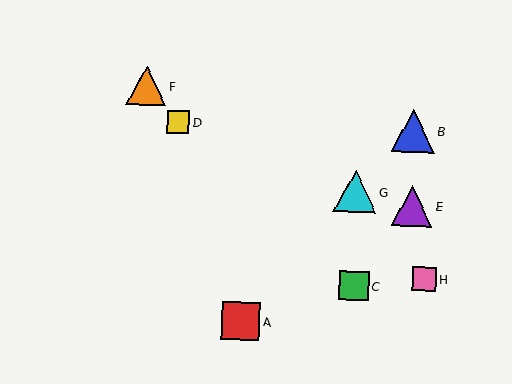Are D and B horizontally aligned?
Yes, both are at y≈122.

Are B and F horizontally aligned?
No, B is at y≈131 and F is at y≈86.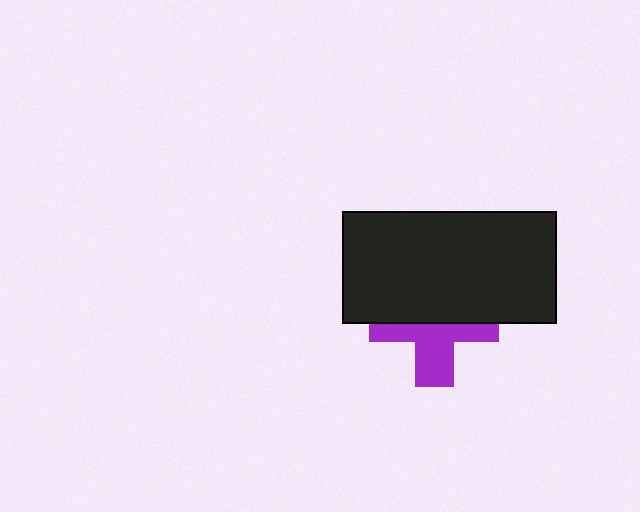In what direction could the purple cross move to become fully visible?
The purple cross could move down. That would shift it out from behind the black rectangle entirely.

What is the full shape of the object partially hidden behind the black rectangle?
The partially hidden object is a purple cross.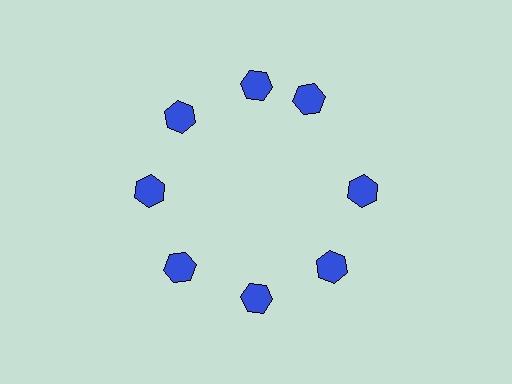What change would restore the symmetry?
The symmetry would be restored by rotating it back into even spacing with its neighbors so that all 8 hexagons sit at equal angles and equal distance from the center.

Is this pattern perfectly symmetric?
No. The 8 blue hexagons are arranged in a ring, but one element near the 2 o'clock position is rotated out of alignment along the ring, breaking the 8-fold rotational symmetry.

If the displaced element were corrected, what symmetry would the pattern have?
It would have 8-fold rotational symmetry — the pattern would map onto itself every 45 degrees.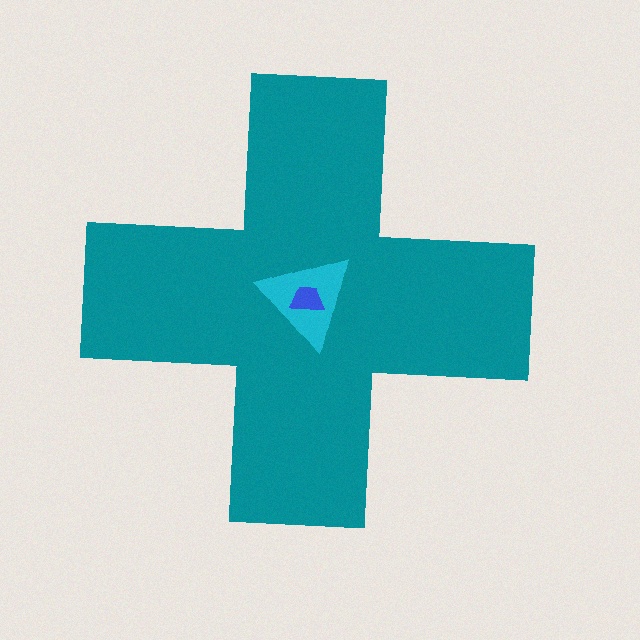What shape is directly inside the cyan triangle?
The blue trapezoid.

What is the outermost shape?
The teal cross.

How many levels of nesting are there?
3.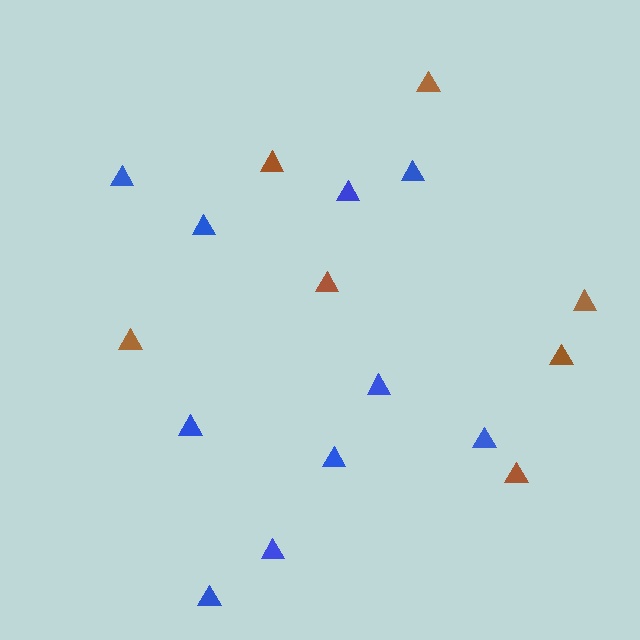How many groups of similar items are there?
There are 2 groups: one group of brown triangles (7) and one group of blue triangles (10).